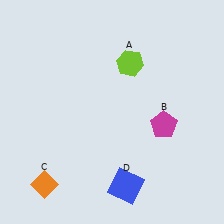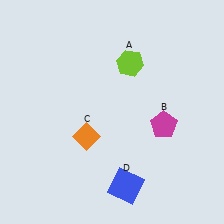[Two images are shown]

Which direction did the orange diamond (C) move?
The orange diamond (C) moved up.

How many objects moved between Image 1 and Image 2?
1 object moved between the two images.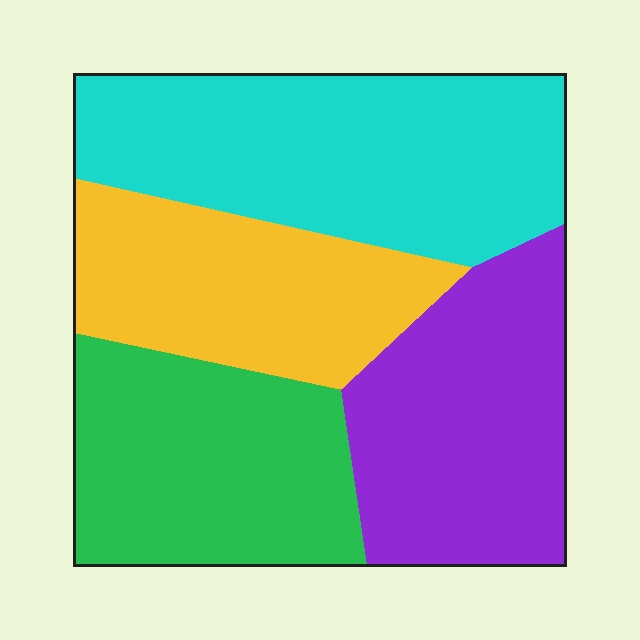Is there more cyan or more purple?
Cyan.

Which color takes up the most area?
Cyan, at roughly 30%.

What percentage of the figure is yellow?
Yellow takes up less than a quarter of the figure.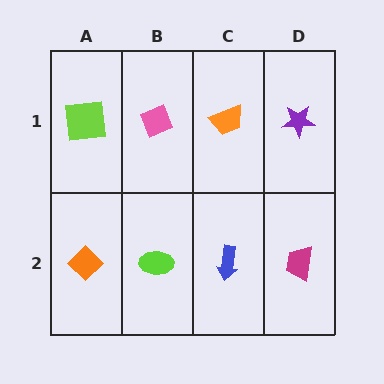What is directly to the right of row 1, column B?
An orange trapezoid.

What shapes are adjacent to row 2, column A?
A lime square (row 1, column A), a lime ellipse (row 2, column B).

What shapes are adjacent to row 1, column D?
A magenta trapezoid (row 2, column D), an orange trapezoid (row 1, column C).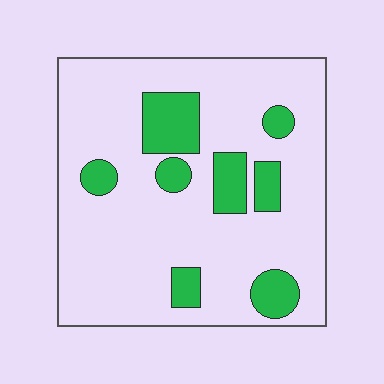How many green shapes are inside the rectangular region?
8.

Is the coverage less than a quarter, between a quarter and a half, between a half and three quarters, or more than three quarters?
Less than a quarter.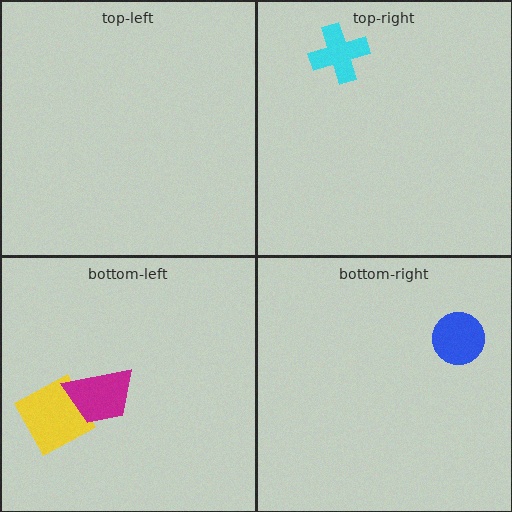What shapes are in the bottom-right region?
The blue circle.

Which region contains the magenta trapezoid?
The bottom-left region.